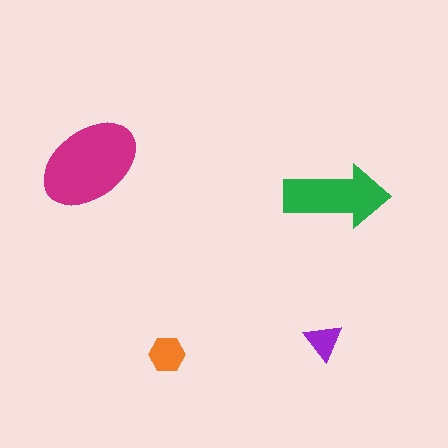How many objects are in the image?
There are 4 objects in the image.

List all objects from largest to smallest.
The magenta ellipse, the green arrow, the orange hexagon, the purple triangle.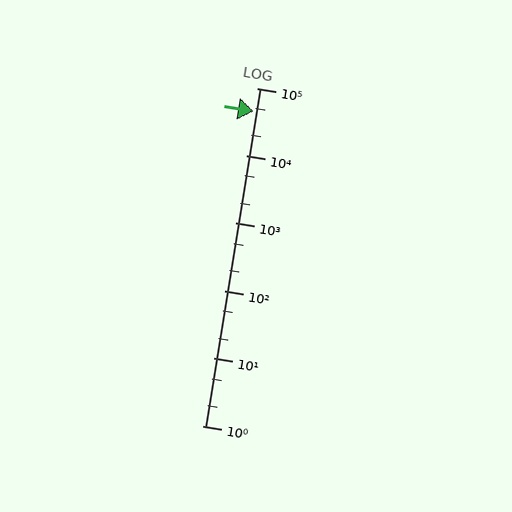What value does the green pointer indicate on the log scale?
The pointer indicates approximately 46000.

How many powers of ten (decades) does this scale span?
The scale spans 5 decades, from 1 to 100000.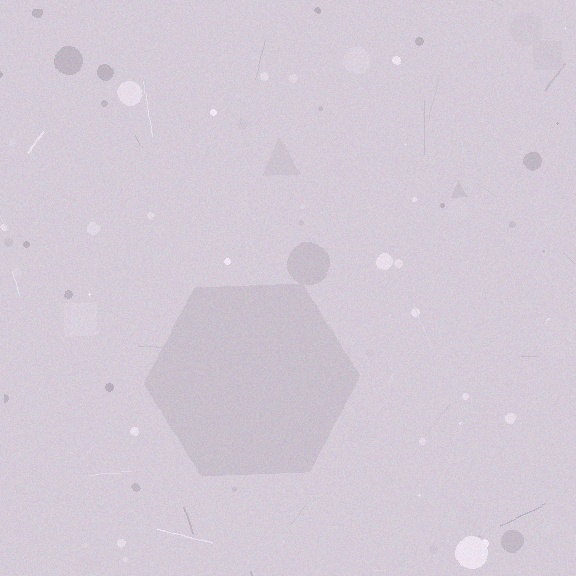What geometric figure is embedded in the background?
A hexagon is embedded in the background.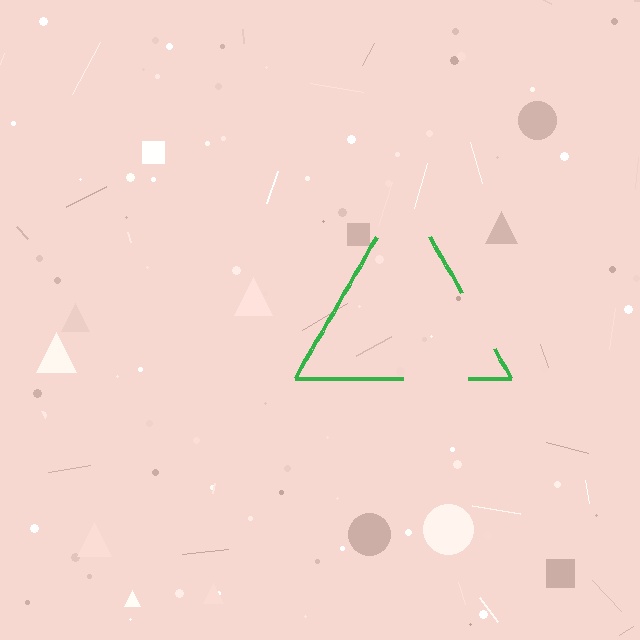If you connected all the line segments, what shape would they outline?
They would outline a triangle.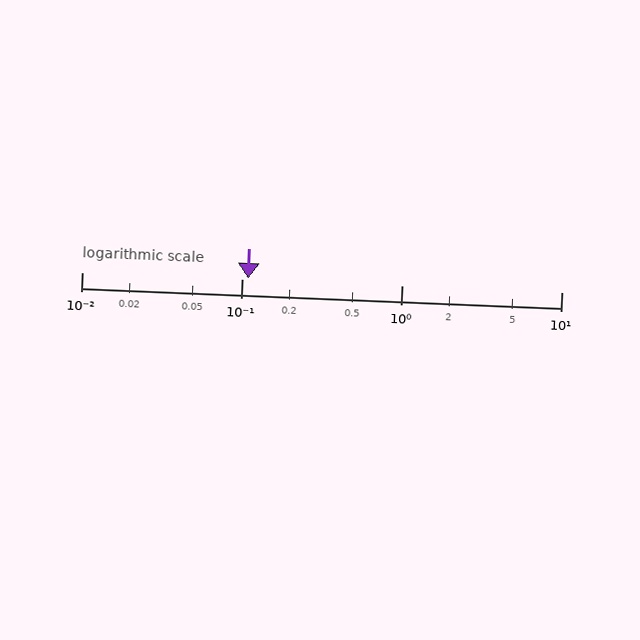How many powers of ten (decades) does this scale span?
The scale spans 3 decades, from 0.01 to 10.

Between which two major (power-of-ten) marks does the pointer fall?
The pointer is between 0.1 and 1.